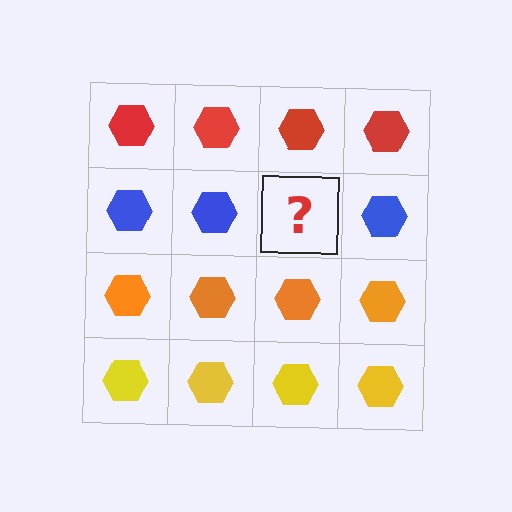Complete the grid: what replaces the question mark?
The question mark should be replaced with a blue hexagon.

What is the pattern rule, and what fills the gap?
The rule is that each row has a consistent color. The gap should be filled with a blue hexagon.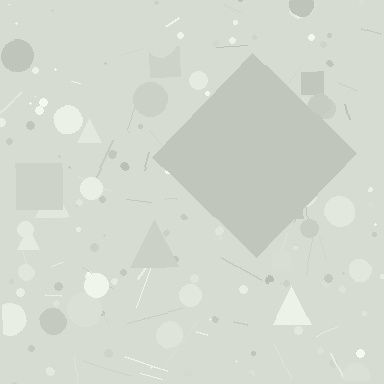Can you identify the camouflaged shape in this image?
The camouflaged shape is a diamond.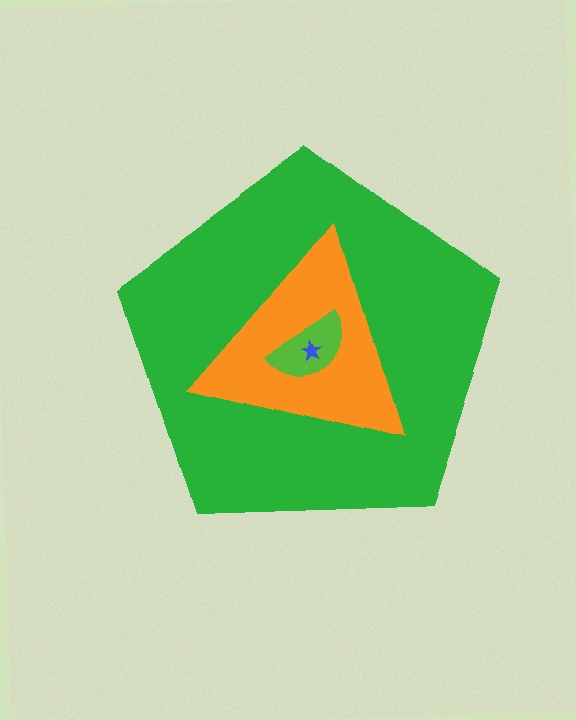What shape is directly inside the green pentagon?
The orange triangle.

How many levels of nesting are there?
4.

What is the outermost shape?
The green pentagon.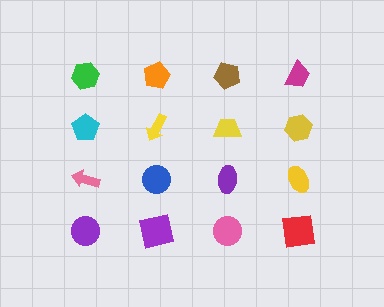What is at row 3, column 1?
A pink arrow.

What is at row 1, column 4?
A magenta trapezoid.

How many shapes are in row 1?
4 shapes.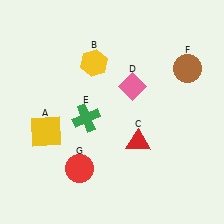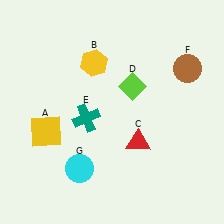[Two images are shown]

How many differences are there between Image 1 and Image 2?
There are 3 differences between the two images.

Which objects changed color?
D changed from pink to lime. E changed from green to teal. G changed from red to cyan.